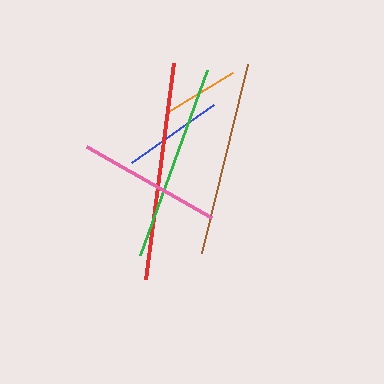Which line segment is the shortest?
The orange line is the shortest at approximately 77 pixels.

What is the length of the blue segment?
The blue segment is approximately 100 pixels long.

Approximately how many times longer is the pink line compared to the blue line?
The pink line is approximately 1.4 times the length of the blue line.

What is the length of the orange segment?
The orange segment is approximately 77 pixels long.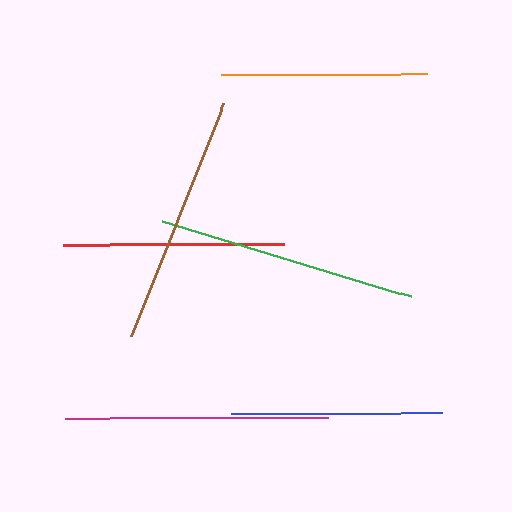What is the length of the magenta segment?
The magenta segment is approximately 263 pixels long.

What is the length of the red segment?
The red segment is approximately 220 pixels long.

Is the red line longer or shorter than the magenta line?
The magenta line is longer than the red line.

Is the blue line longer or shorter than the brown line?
The brown line is longer than the blue line.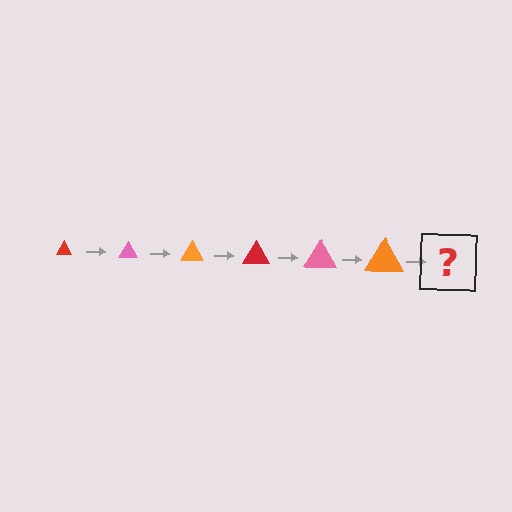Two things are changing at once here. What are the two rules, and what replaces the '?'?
The two rules are that the triangle grows larger each step and the color cycles through red, pink, and orange. The '?' should be a red triangle, larger than the previous one.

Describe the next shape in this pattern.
It should be a red triangle, larger than the previous one.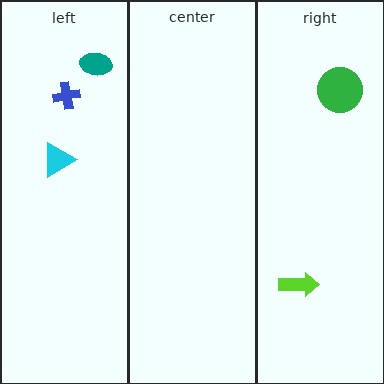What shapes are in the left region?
The cyan triangle, the teal ellipse, the blue cross.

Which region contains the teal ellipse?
The left region.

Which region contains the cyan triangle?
The left region.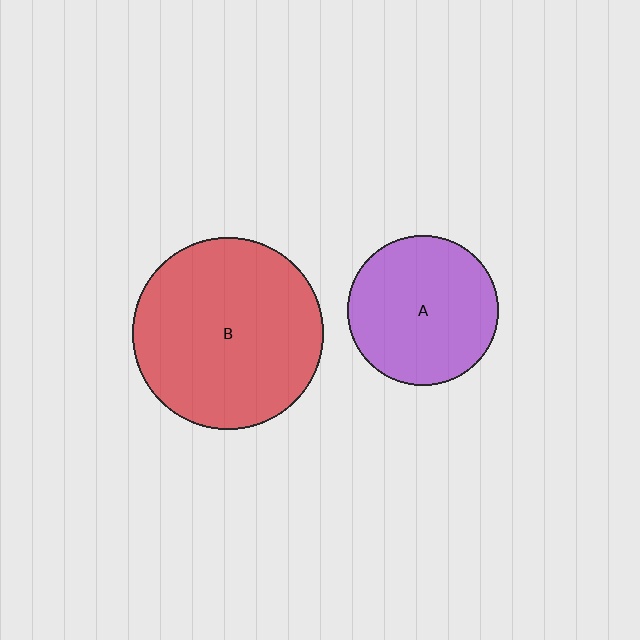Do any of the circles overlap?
No, none of the circles overlap.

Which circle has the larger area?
Circle B (red).